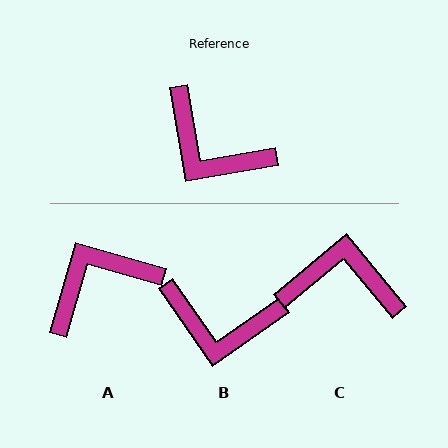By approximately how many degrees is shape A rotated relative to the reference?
Approximately 116 degrees clockwise.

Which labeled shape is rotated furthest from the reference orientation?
C, about 150 degrees away.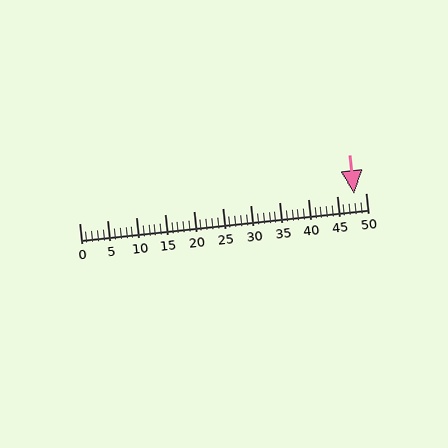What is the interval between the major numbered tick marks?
The major tick marks are spaced 5 units apart.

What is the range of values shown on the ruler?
The ruler shows values from 0 to 50.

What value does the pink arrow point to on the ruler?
The pink arrow points to approximately 48.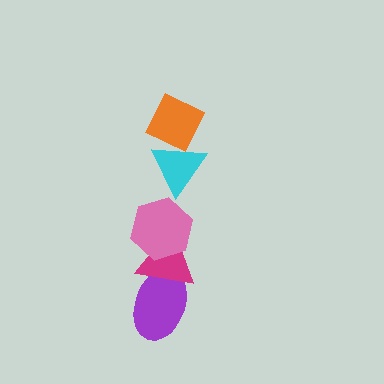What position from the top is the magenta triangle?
The magenta triangle is 4th from the top.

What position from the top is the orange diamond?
The orange diamond is 1st from the top.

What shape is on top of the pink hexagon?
The cyan triangle is on top of the pink hexagon.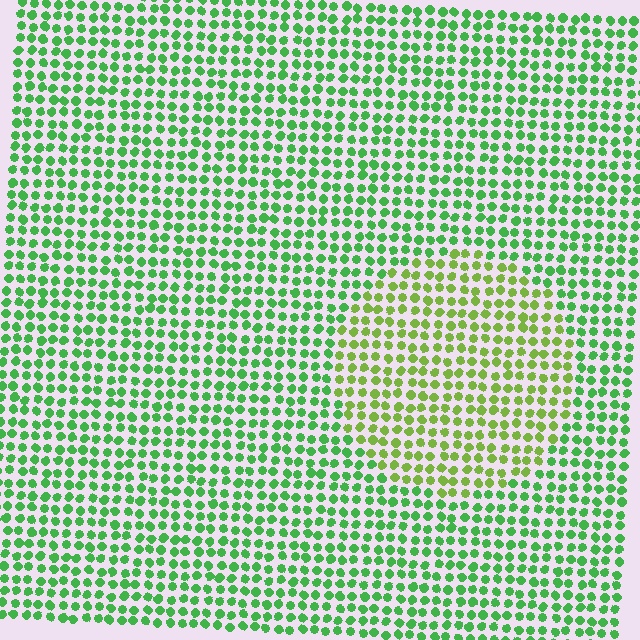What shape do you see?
I see a circle.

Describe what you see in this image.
The image is filled with small green elements in a uniform arrangement. A circle-shaped region is visible where the elements are tinted to a slightly different hue, forming a subtle color boundary.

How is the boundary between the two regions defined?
The boundary is defined purely by a slight shift in hue (about 34 degrees). Spacing, size, and orientation are identical on both sides.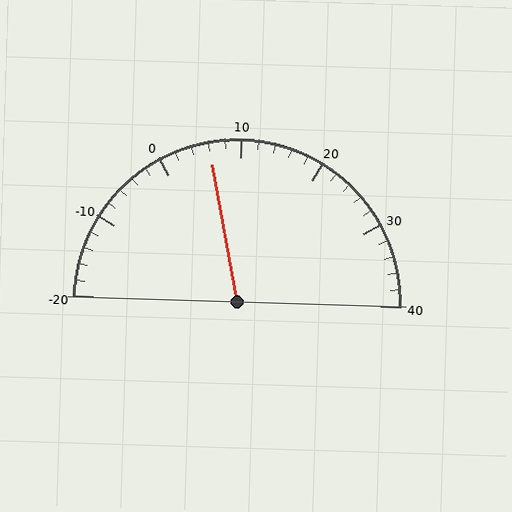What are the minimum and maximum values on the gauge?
The gauge ranges from -20 to 40.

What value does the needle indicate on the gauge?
The needle indicates approximately 6.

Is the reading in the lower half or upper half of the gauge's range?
The reading is in the lower half of the range (-20 to 40).